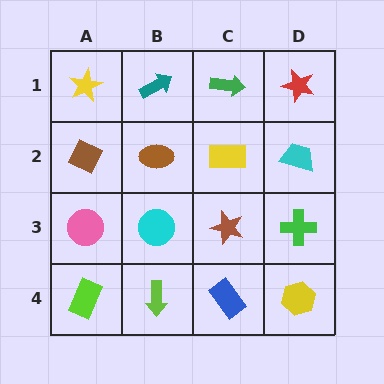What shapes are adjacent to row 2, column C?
A green arrow (row 1, column C), a brown star (row 3, column C), a brown ellipse (row 2, column B), a cyan trapezoid (row 2, column D).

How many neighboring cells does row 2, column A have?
3.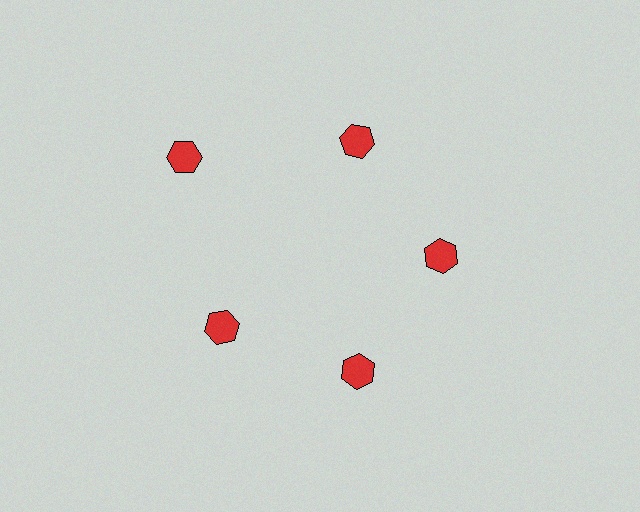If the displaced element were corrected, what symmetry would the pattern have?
It would have 5-fold rotational symmetry — the pattern would map onto itself every 72 degrees.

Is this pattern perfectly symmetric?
No. The 5 red hexagons are arranged in a ring, but one element near the 10 o'clock position is pushed outward from the center, breaking the 5-fold rotational symmetry.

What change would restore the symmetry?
The symmetry would be restored by moving it inward, back onto the ring so that all 5 hexagons sit at equal angles and equal distance from the center.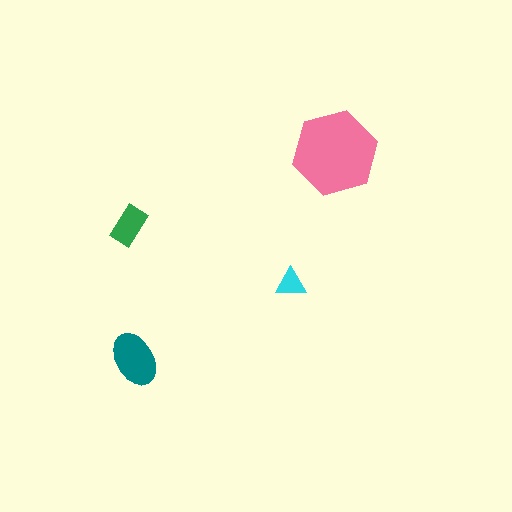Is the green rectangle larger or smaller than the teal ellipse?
Smaller.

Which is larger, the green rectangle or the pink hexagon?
The pink hexagon.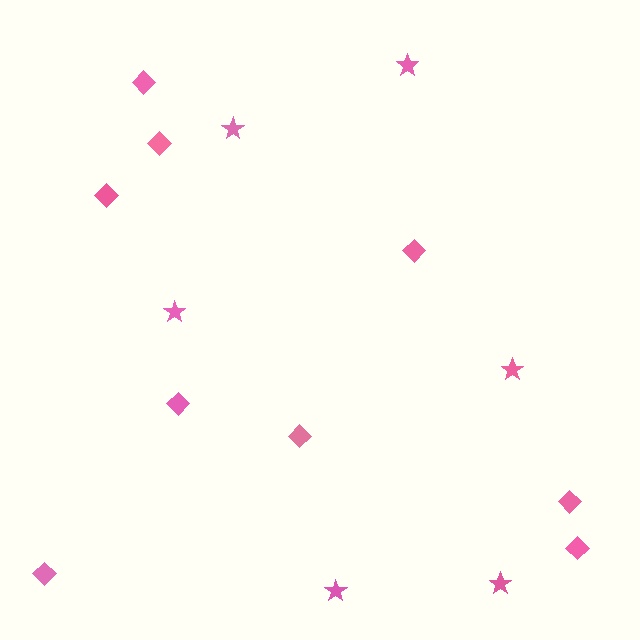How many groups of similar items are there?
There are 2 groups: one group of stars (6) and one group of diamonds (9).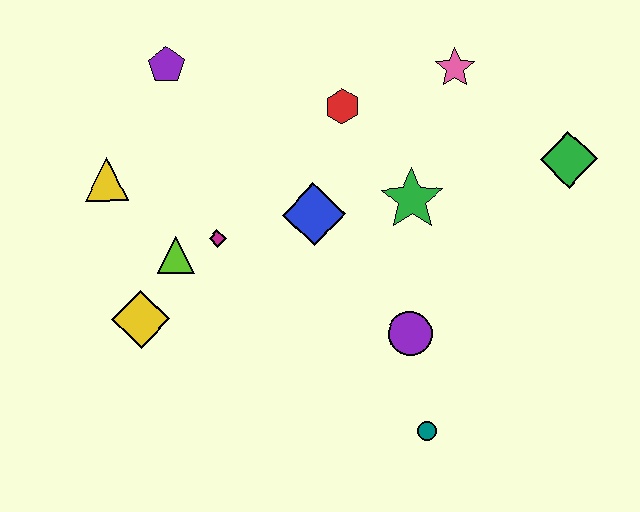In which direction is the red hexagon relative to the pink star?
The red hexagon is to the left of the pink star.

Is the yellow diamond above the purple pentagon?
No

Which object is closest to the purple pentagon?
The yellow triangle is closest to the purple pentagon.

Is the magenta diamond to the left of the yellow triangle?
No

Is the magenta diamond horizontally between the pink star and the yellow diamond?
Yes